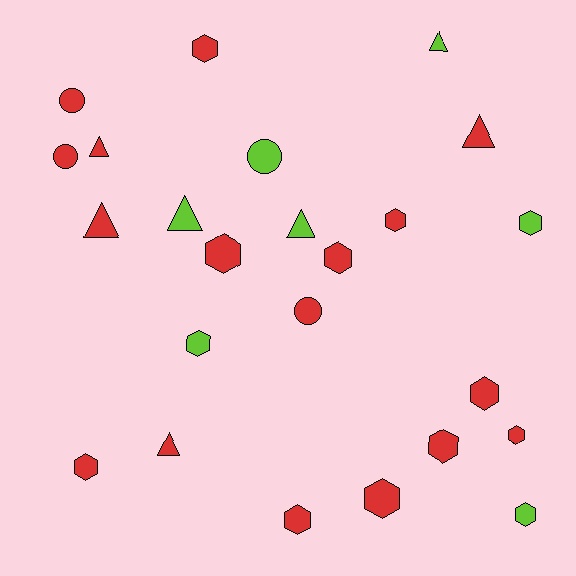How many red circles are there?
There are 3 red circles.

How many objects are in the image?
There are 24 objects.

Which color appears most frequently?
Red, with 17 objects.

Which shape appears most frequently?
Hexagon, with 13 objects.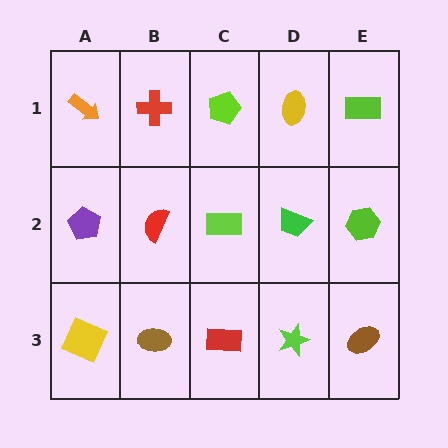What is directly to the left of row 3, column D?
A red rectangle.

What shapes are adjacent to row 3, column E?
A lime hexagon (row 2, column E), a lime star (row 3, column D).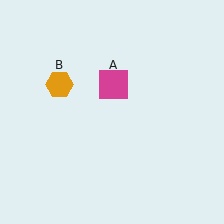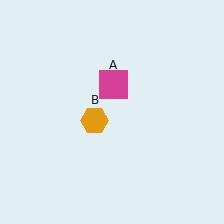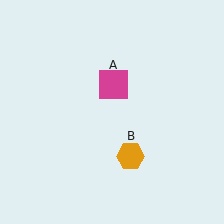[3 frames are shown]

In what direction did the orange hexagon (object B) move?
The orange hexagon (object B) moved down and to the right.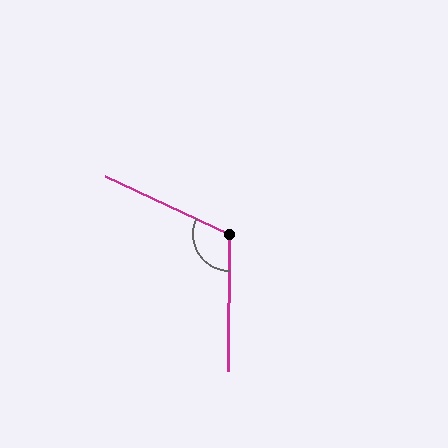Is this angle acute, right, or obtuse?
It is obtuse.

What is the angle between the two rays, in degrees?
Approximately 115 degrees.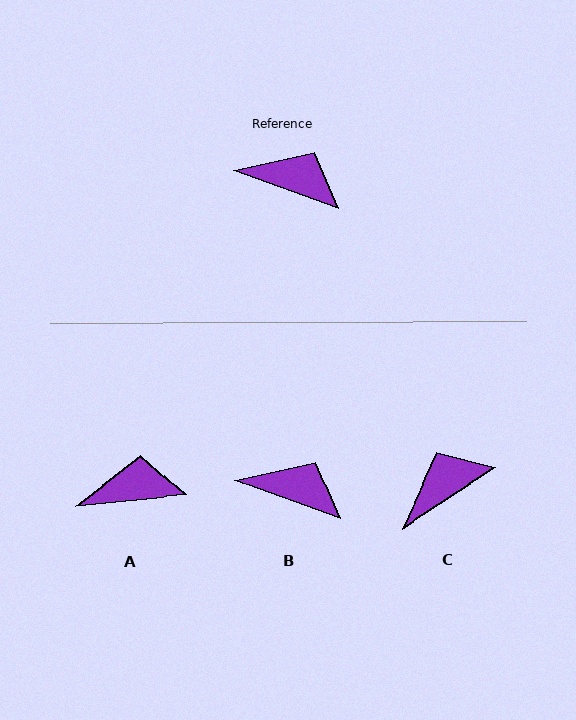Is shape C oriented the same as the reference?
No, it is off by about 53 degrees.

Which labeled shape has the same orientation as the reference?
B.